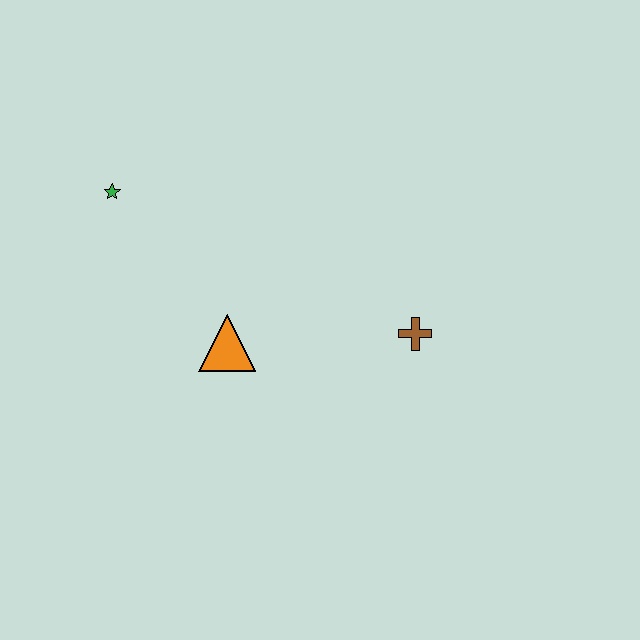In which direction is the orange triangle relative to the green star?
The orange triangle is below the green star.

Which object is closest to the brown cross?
The orange triangle is closest to the brown cross.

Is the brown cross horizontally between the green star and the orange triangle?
No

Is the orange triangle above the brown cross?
No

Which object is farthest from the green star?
The brown cross is farthest from the green star.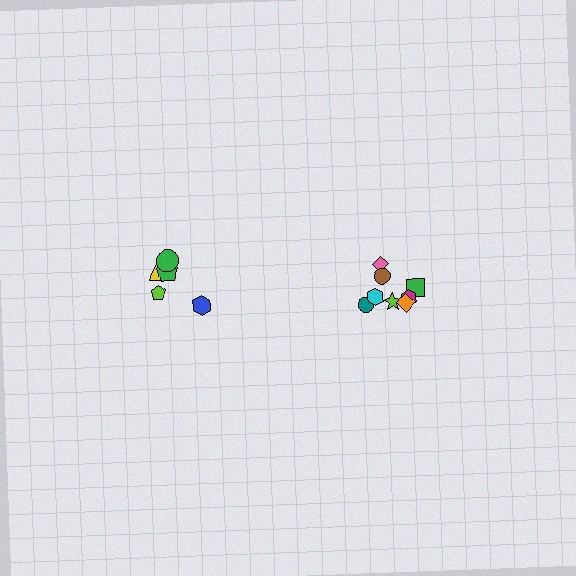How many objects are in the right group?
There are 8 objects.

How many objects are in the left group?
There are 5 objects.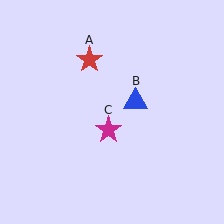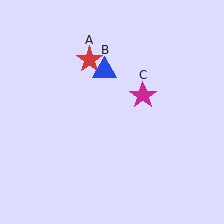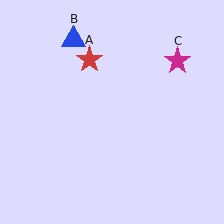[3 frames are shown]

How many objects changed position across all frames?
2 objects changed position: blue triangle (object B), magenta star (object C).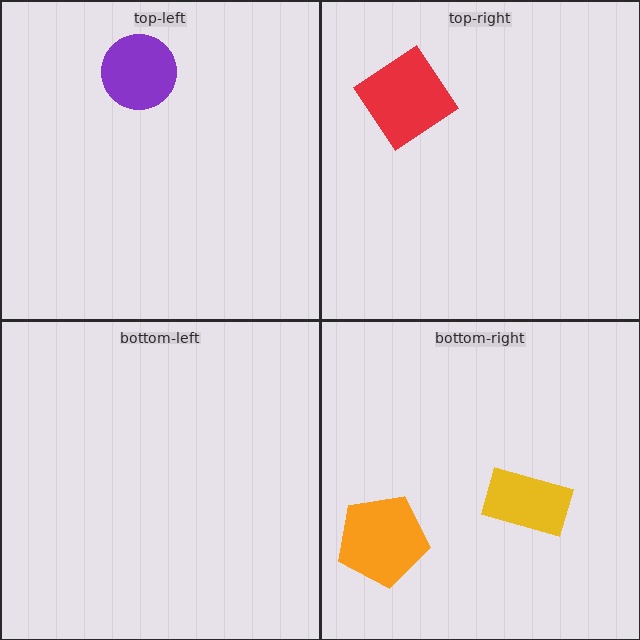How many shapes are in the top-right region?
1.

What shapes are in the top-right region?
The red diamond.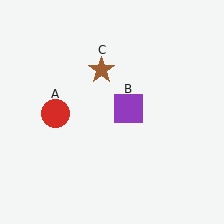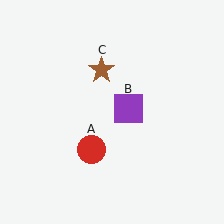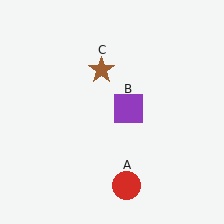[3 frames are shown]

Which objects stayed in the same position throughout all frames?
Purple square (object B) and brown star (object C) remained stationary.